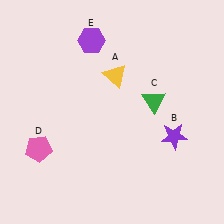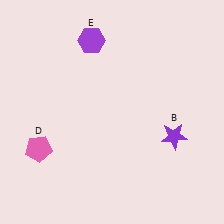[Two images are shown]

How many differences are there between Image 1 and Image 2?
There are 2 differences between the two images.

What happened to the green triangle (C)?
The green triangle (C) was removed in Image 2. It was in the top-right area of Image 1.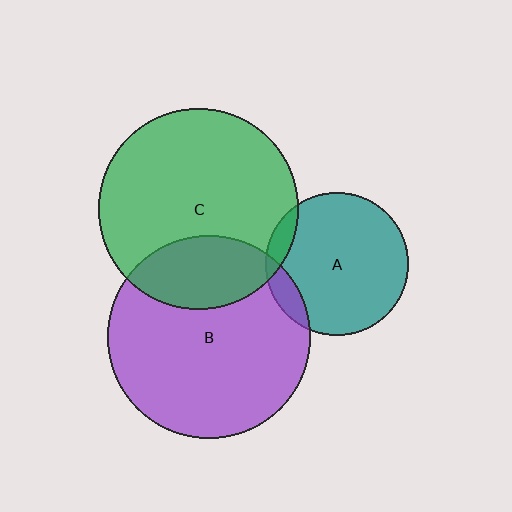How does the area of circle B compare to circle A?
Approximately 2.0 times.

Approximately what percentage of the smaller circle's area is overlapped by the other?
Approximately 25%.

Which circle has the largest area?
Circle B (purple).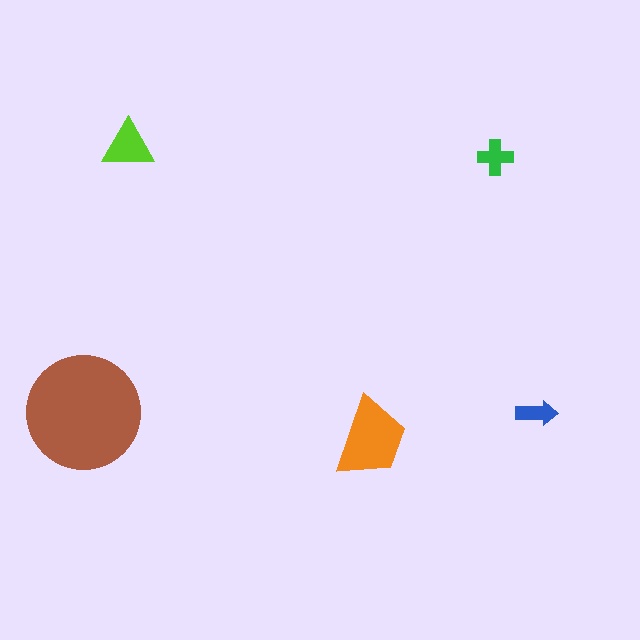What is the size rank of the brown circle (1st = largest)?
1st.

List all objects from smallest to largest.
The blue arrow, the green cross, the lime triangle, the orange trapezoid, the brown circle.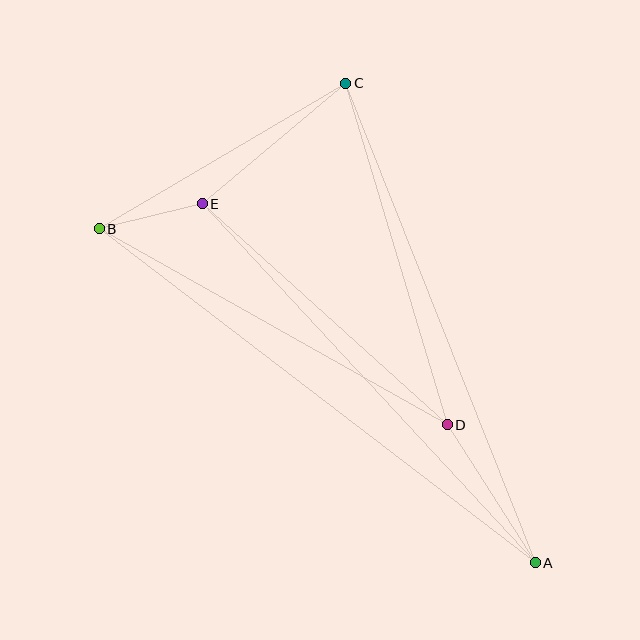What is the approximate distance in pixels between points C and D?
The distance between C and D is approximately 356 pixels.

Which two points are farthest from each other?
Points A and B are farthest from each other.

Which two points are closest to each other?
Points B and E are closest to each other.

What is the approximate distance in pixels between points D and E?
The distance between D and E is approximately 330 pixels.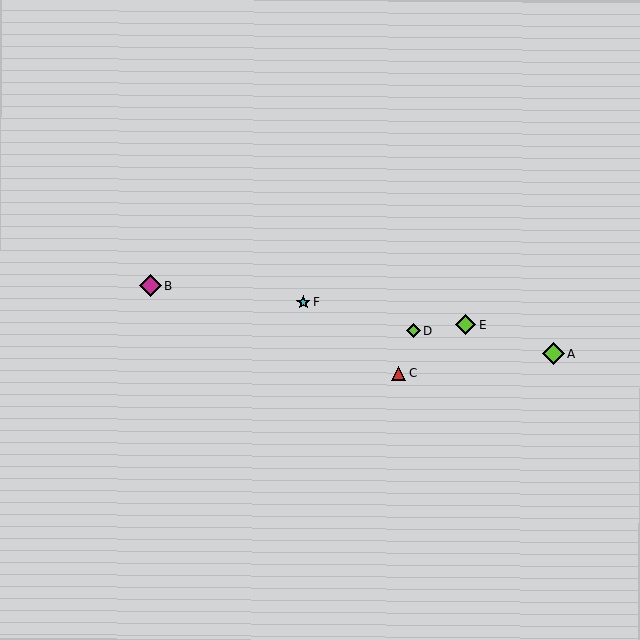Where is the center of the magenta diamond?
The center of the magenta diamond is at (151, 285).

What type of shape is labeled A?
Shape A is a lime diamond.